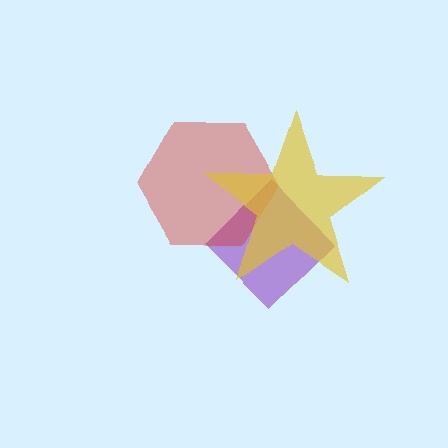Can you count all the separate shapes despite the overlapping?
Yes, there are 3 separate shapes.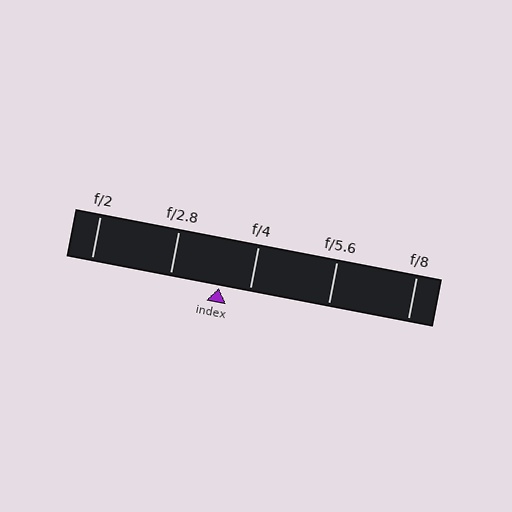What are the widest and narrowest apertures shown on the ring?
The widest aperture shown is f/2 and the narrowest is f/8.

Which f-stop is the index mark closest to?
The index mark is closest to f/4.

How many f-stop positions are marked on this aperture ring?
There are 5 f-stop positions marked.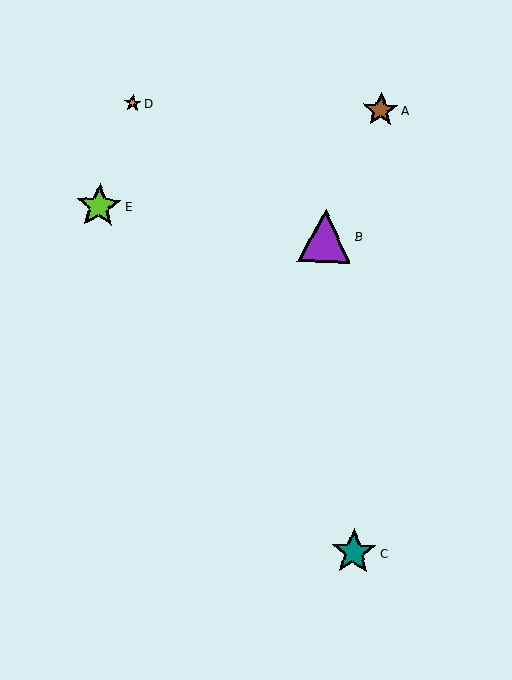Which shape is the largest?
The purple triangle (labeled B) is the largest.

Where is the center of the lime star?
The center of the lime star is at (99, 206).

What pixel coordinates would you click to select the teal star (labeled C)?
Click at (354, 552) to select the teal star C.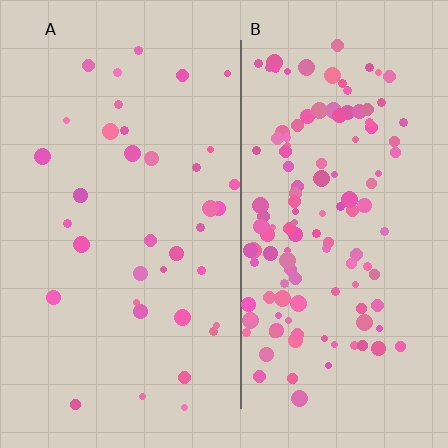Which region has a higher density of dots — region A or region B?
B (the right).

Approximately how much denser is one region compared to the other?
Approximately 3.5× — region B over region A.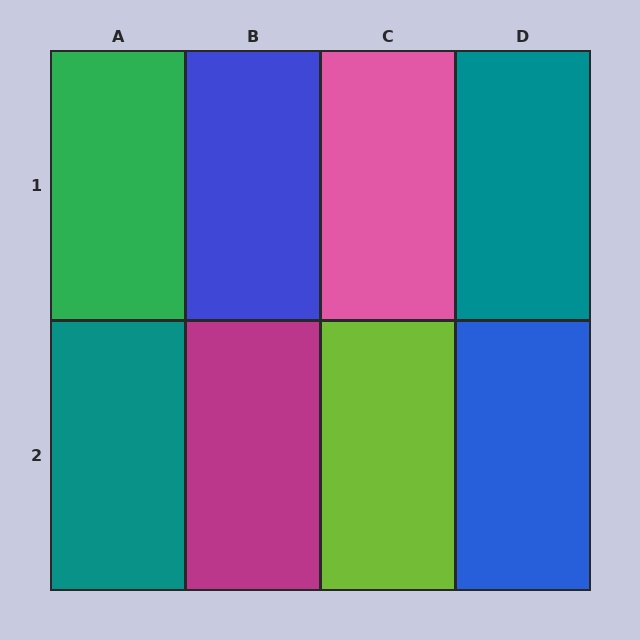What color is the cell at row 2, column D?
Blue.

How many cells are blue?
2 cells are blue.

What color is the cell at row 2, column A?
Teal.